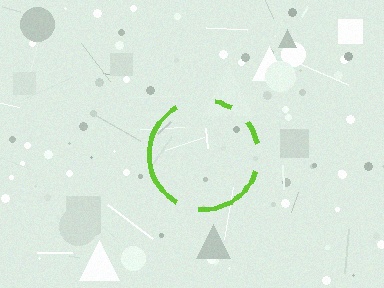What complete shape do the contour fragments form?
The contour fragments form a circle.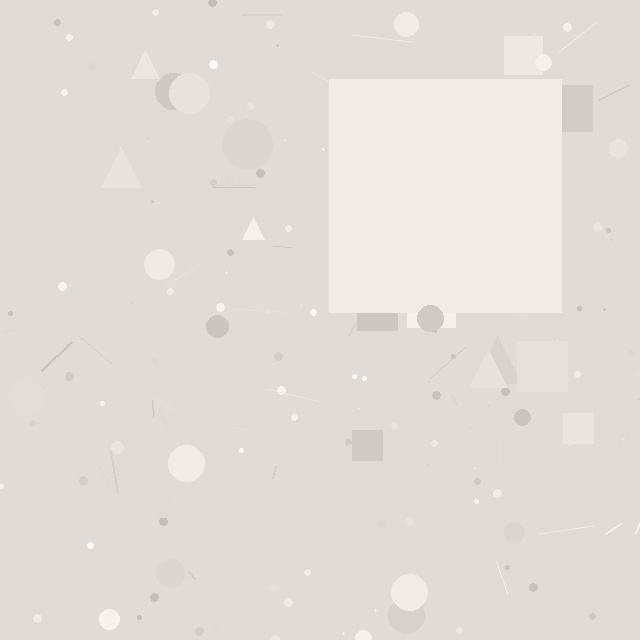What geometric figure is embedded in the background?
A square is embedded in the background.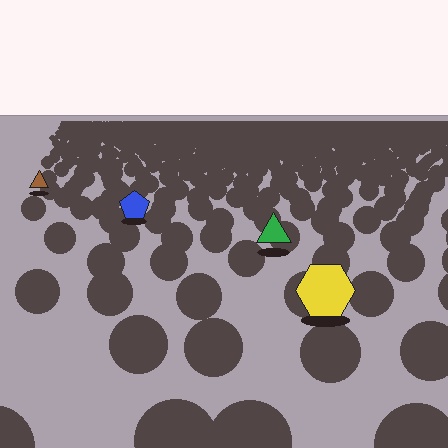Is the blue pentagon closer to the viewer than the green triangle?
No. The green triangle is closer — you can tell from the texture gradient: the ground texture is coarser near it.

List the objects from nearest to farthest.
From nearest to farthest: the yellow hexagon, the green triangle, the blue pentagon, the brown triangle.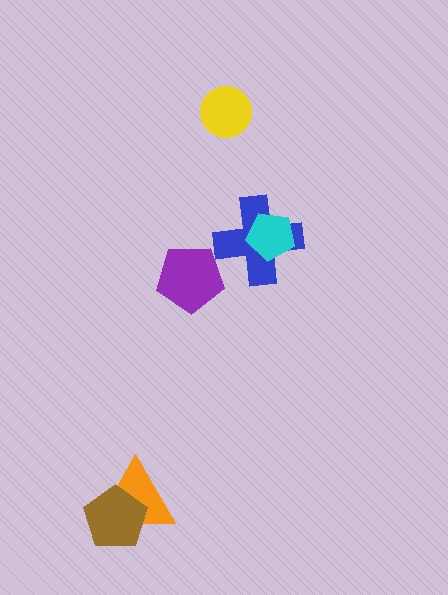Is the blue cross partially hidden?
Yes, it is partially covered by another shape.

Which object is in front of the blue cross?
The cyan pentagon is in front of the blue cross.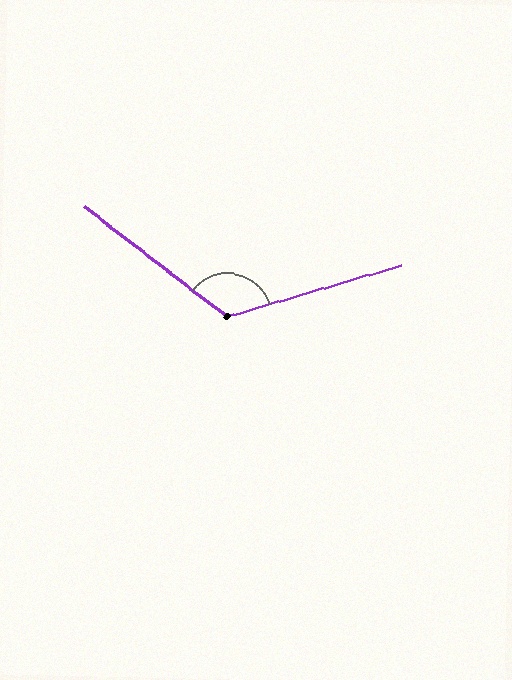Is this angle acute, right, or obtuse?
It is obtuse.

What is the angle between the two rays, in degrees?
Approximately 126 degrees.